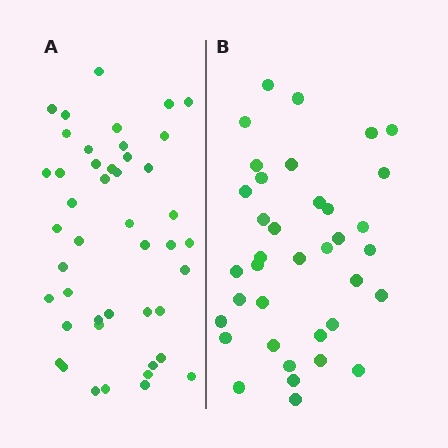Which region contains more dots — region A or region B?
Region A (the left region) has more dots.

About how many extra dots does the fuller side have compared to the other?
Region A has roughly 8 or so more dots than region B.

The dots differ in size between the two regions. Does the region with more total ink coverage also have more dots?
No. Region B has more total ink coverage because its dots are larger, but region A actually contains more individual dots. Total area can be misleading — the number of items is what matters here.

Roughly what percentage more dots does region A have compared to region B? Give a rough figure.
About 20% more.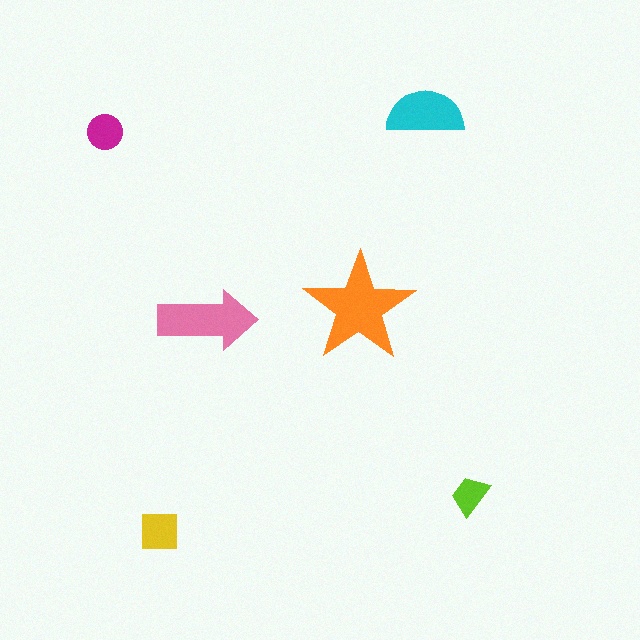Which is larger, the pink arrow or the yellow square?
The pink arrow.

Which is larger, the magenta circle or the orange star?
The orange star.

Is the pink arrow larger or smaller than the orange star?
Smaller.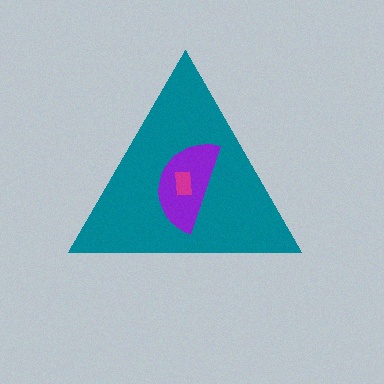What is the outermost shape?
The teal triangle.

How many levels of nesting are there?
3.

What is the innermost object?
The magenta rectangle.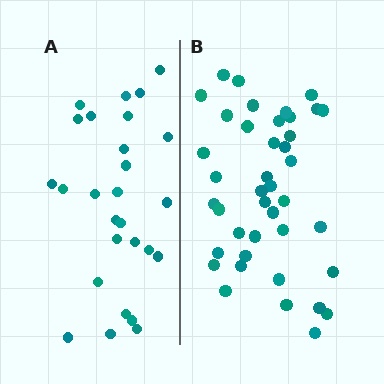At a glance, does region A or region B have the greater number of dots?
Region B (the right region) has more dots.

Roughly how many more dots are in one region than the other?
Region B has approximately 15 more dots than region A.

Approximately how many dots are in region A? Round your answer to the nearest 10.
About 30 dots. (The exact count is 27, which rounds to 30.)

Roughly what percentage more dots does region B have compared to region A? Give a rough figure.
About 50% more.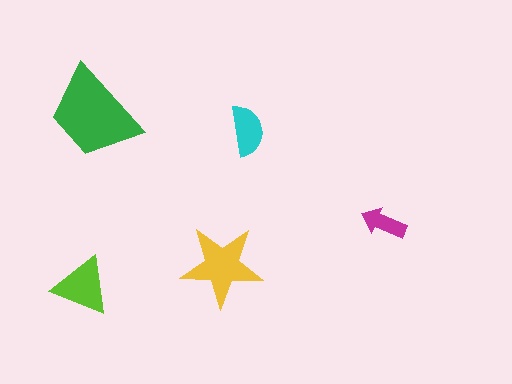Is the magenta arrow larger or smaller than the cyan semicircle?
Smaller.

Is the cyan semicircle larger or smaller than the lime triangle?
Smaller.